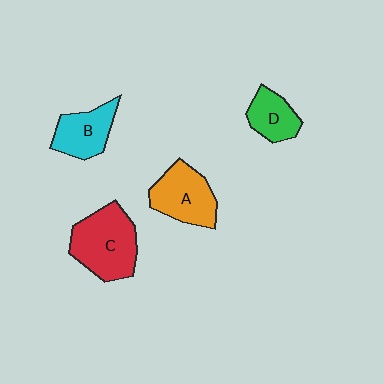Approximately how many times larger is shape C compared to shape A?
Approximately 1.3 times.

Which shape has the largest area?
Shape C (red).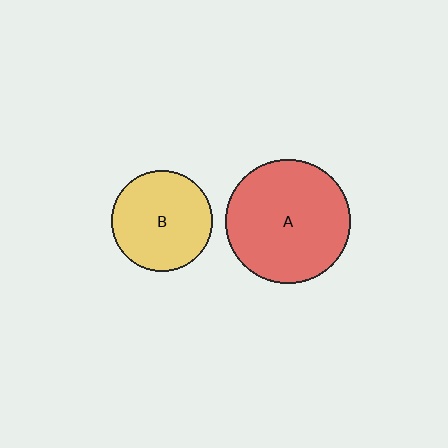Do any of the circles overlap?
No, none of the circles overlap.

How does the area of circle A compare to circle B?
Approximately 1.5 times.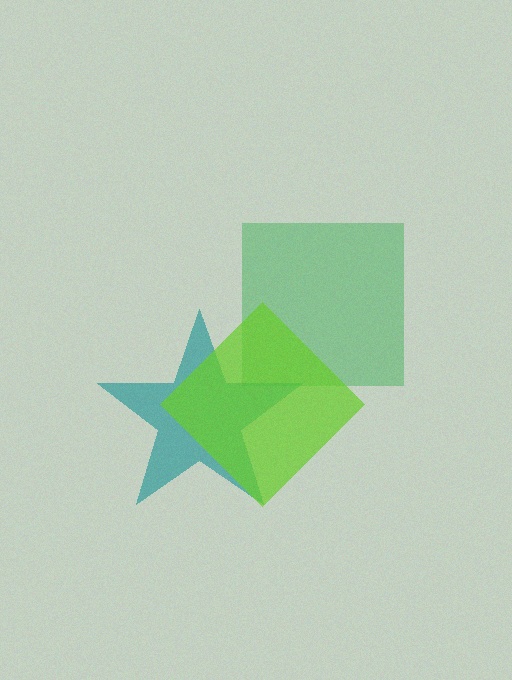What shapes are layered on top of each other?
The layered shapes are: a green square, a teal star, a lime diamond.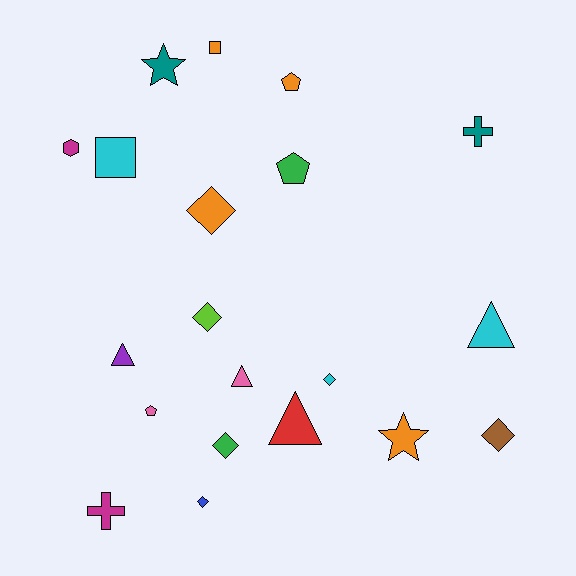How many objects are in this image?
There are 20 objects.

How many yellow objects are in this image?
There are no yellow objects.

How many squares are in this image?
There are 2 squares.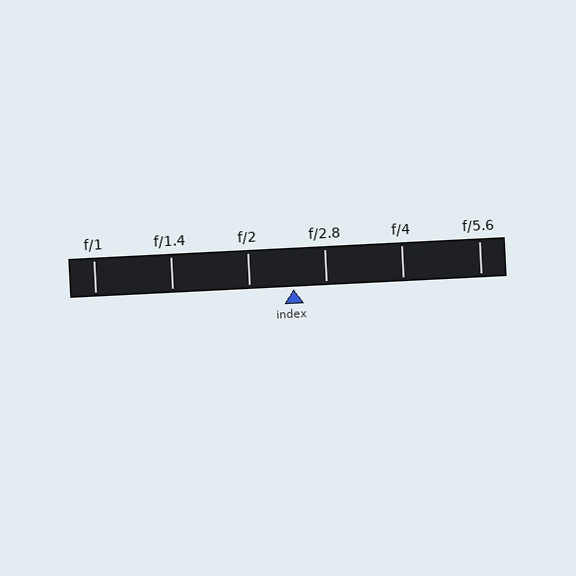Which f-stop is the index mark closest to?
The index mark is closest to f/2.8.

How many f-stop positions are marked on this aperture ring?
There are 6 f-stop positions marked.